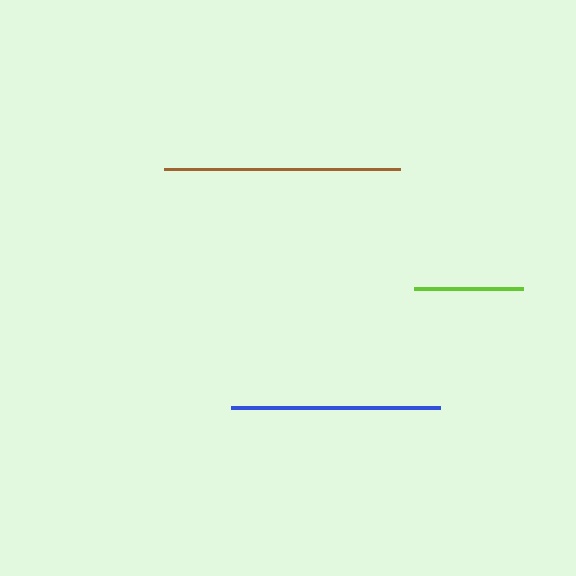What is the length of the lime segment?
The lime segment is approximately 109 pixels long.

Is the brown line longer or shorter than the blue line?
The brown line is longer than the blue line.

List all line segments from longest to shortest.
From longest to shortest: brown, blue, lime.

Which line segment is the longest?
The brown line is the longest at approximately 236 pixels.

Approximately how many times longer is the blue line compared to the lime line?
The blue line is approximately 1.9 times the length of the lime line.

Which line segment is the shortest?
The lime line is the shortest at approximately 109 pixels.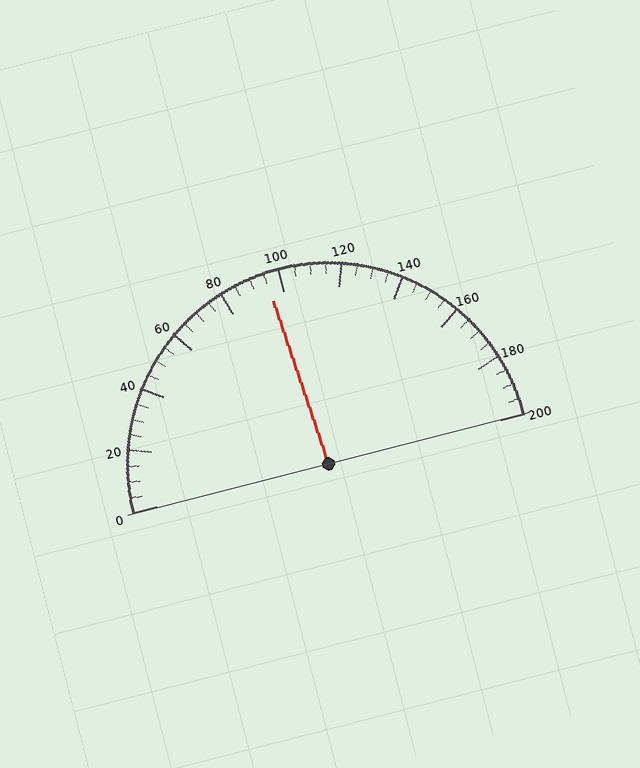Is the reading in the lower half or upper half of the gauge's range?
The reading is in the lower half of the range (0 to 200).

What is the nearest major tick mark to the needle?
The nearest major tick mark is 100.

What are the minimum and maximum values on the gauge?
The gauge ranges from 0 to 200.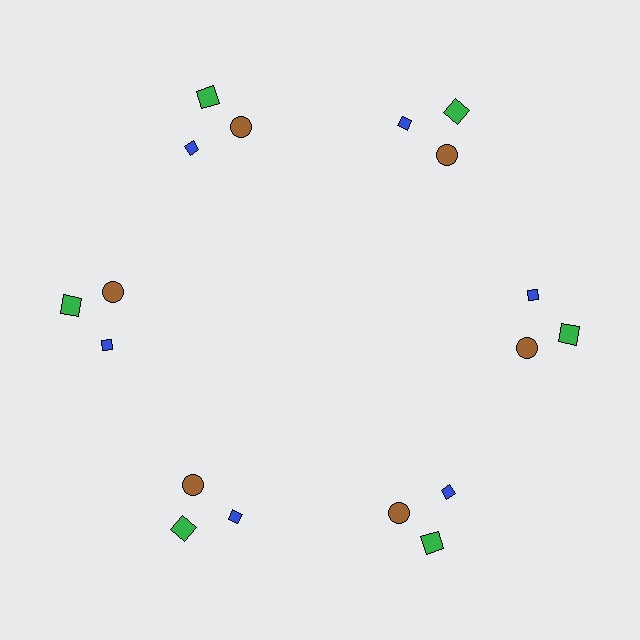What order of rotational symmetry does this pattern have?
This pattern has 6-fold rotational symmetry.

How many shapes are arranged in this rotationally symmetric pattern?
There are 18 shapes, arranged in 6 groups of 3.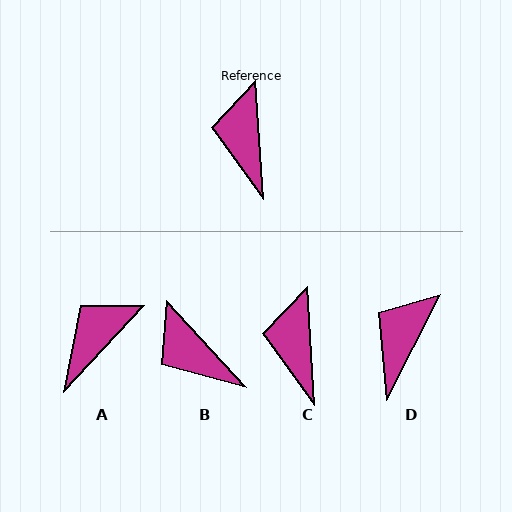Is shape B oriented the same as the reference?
No, it is off by about 39 degrees.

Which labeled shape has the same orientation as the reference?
C.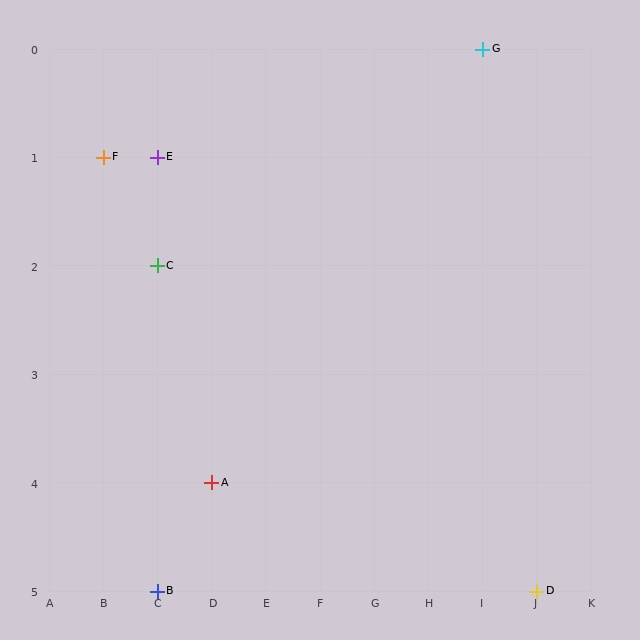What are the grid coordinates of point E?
Point E is at grid coordinates (C, 1).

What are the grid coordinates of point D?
Point D is at grid coordinates (J, 5).